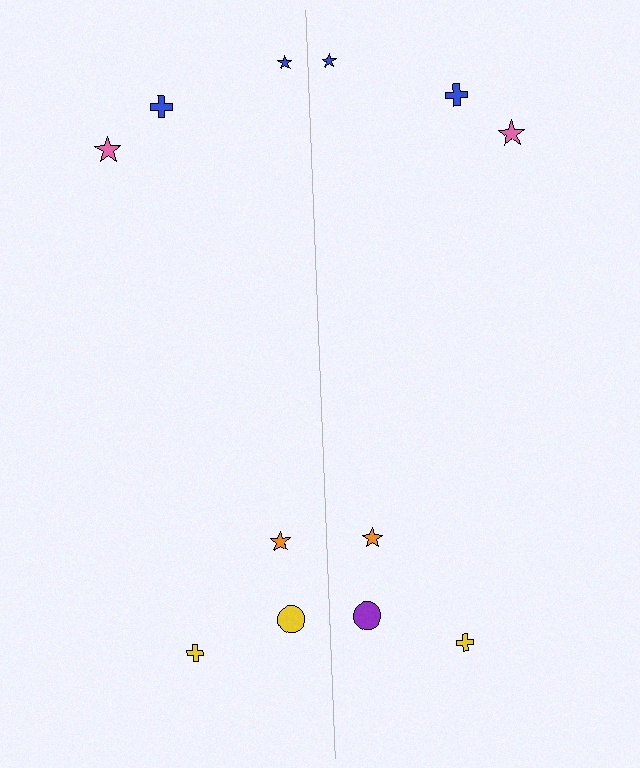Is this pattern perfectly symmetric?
No, the pattern is not perfectly symmetric. The purple circle on the right side breaks the symmetry — its mirror counterpart is yellow.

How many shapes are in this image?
There are 12 shapes in this image.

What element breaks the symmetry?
The purple circle on the right side breaks the symmetry — its mirror counterpart is yellow.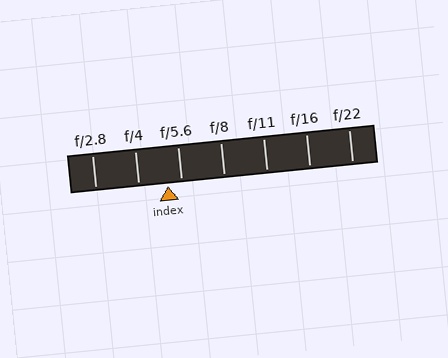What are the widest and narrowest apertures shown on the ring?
The widest aperture shown is f/2.8 and the narrowest is f/22.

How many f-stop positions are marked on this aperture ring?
There are 7 f-stop positions marked.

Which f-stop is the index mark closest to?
The index mark is closest to f/5.6.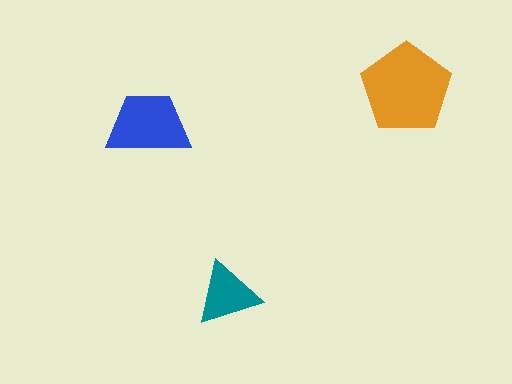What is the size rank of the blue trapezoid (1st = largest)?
2nd.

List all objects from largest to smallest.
The orange pentagon, the blue trapezoid, the teal triangle.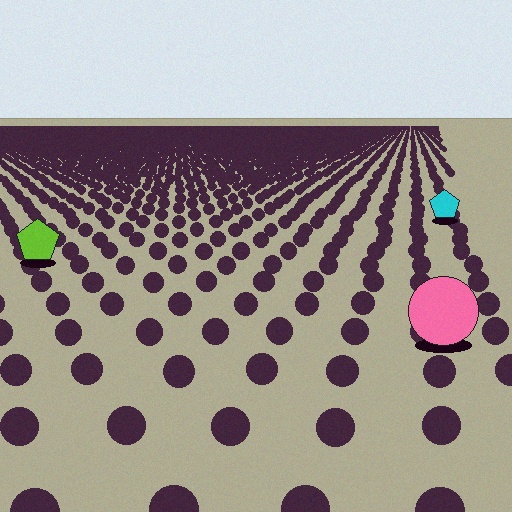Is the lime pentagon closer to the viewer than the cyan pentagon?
Yes. The lime pentagon is closer — you can tell from the texture gradient: the ground texture is coarser near it.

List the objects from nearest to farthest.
From nearest to farthest: the pink circle, the lime pentagon, the cyan pentagon.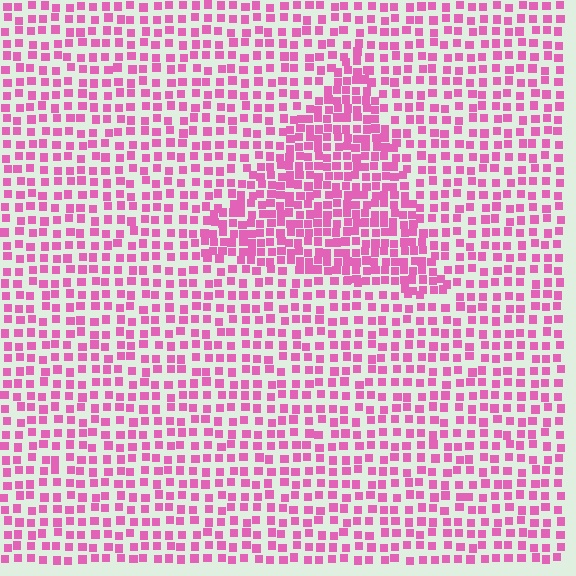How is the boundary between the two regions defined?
The boundary is defined by a change in element density (approximately 1.7x ratio). All elements are the same color, size, and shape.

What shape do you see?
I see a triangle.